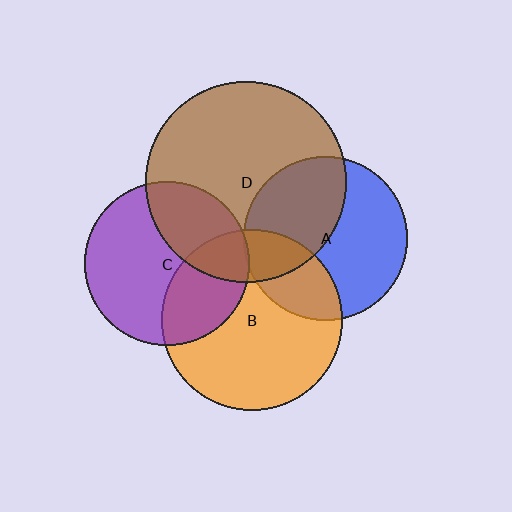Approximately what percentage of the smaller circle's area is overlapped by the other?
Approximately 5%.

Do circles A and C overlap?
Yes.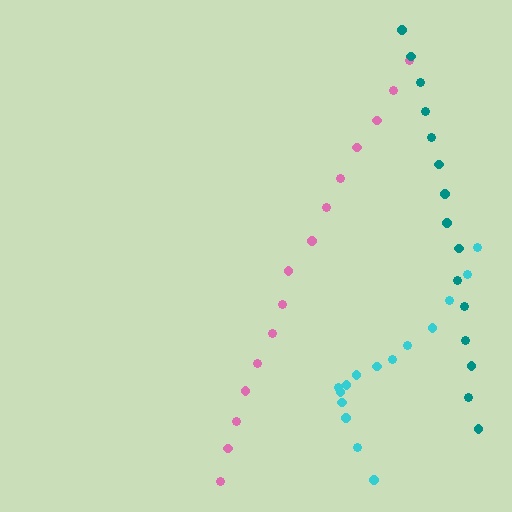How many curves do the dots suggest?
There are 3 distinct paths.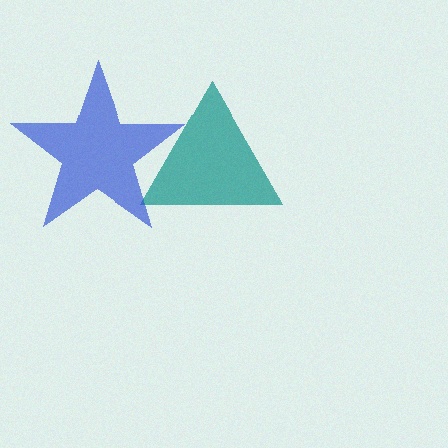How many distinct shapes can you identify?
There are 2 distinct shapes: a teal triangle, a blue star.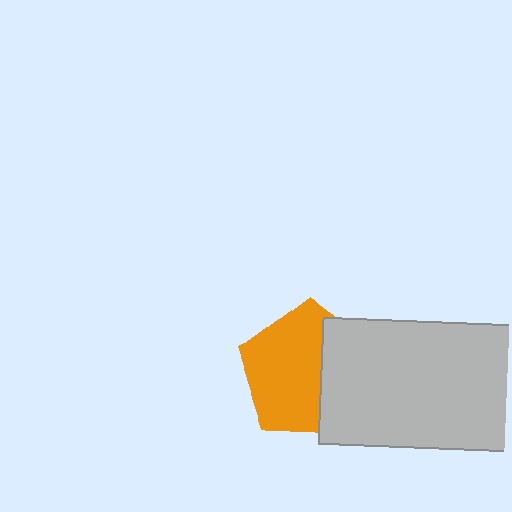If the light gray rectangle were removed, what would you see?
You would see the complete orange pentagon.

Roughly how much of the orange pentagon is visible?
About half of it is visible (roughly 63%).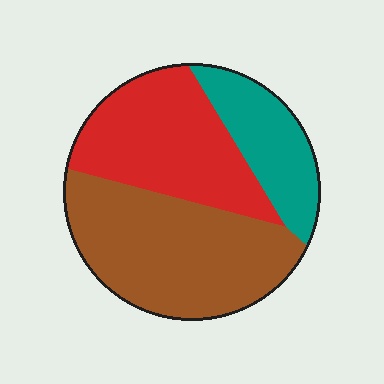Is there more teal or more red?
Red.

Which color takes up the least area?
Teal, at roughly 20%.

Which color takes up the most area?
Brown, at roughly 45%.